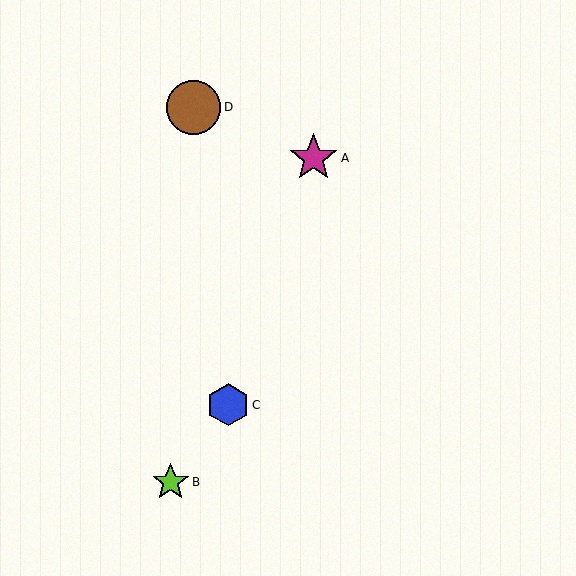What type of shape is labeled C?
Shape C is a blue hexagon.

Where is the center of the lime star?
The center of the lime star is at (171, 482).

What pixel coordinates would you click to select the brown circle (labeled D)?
Click at (194, 107) to select the brown circle D.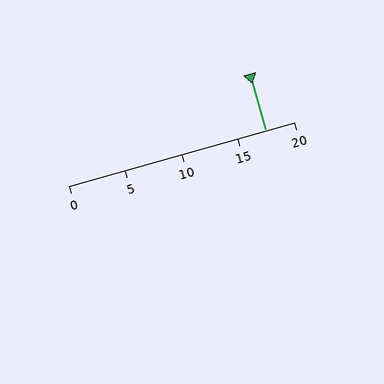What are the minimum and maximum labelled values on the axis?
The axis runs from 0 to 20.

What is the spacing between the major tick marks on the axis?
The major ticks are spaced 5 apart.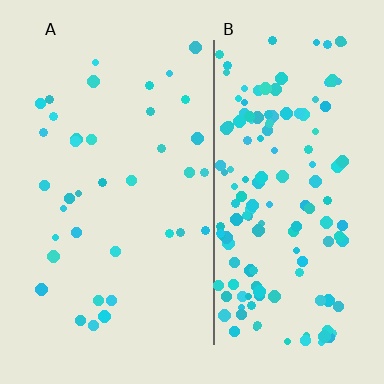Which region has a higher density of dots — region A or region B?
B (the right).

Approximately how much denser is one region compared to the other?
Approximately 3.9× — region B over region A.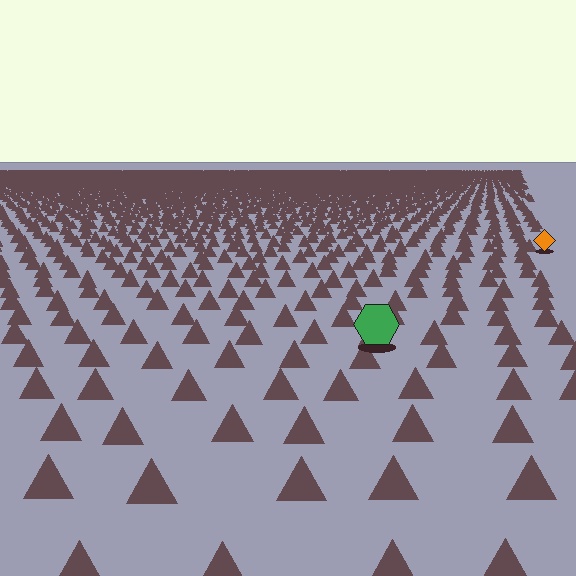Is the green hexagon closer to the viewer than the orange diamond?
Yes. The green hexagon is closer — you can tell from the texture gradient: the ground texture is coarser near it.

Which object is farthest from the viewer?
The orange diamond is farthest from the viewer. It appears smaller and the ground texture around it is denser.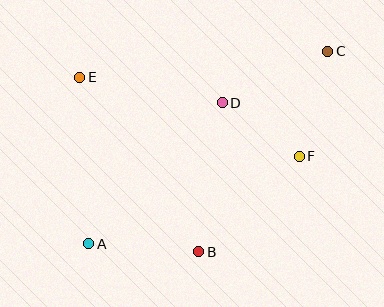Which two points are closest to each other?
Points D and F are closest to each other.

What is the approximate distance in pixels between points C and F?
The distance between C and F is approximately 109 pixels.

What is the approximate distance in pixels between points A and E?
The distance between A and E is approximately 167 pixels.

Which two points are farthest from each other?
Points A and C are farthest from each other.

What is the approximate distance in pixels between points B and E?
The distance between B and E is approximately 211 pixels.